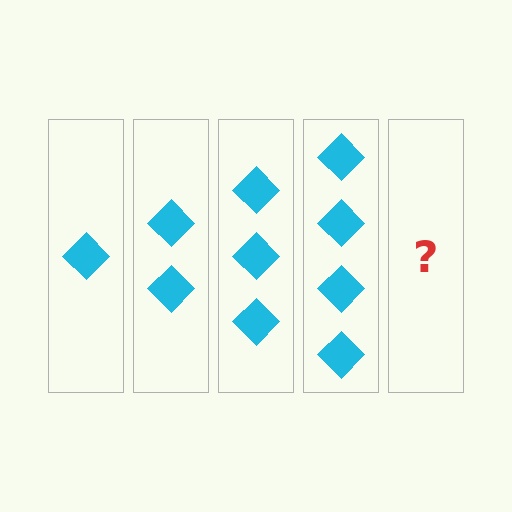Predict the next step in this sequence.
The next step is 5 diamonds.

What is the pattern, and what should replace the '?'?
The pattern is that each step adds one more diamond. The '?' should be 5 diamonds.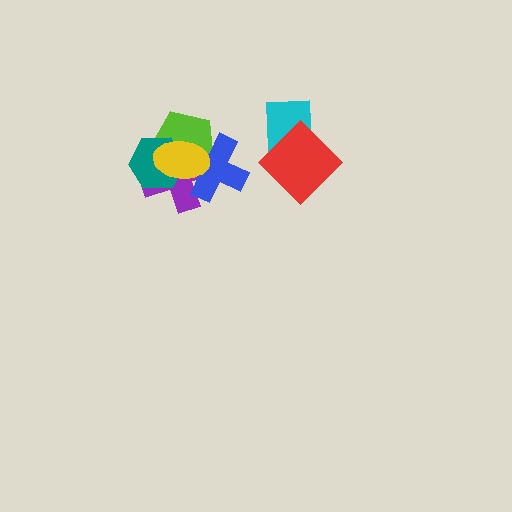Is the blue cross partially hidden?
Yes, it is partially covered by another shape.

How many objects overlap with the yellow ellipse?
4 objects overlap with the yellow ellipse.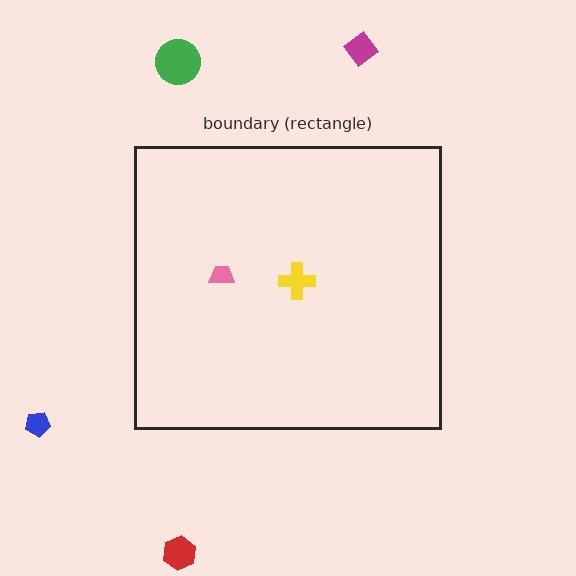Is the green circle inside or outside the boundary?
Outside.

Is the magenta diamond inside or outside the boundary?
Outside.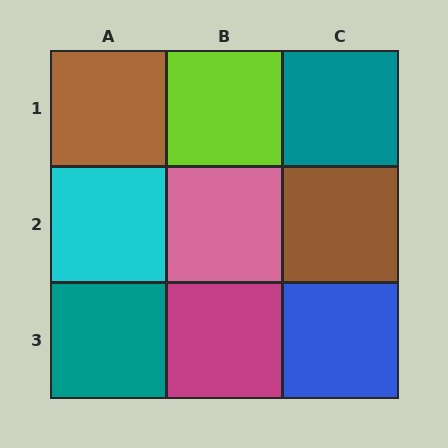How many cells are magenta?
1 cell is magenta.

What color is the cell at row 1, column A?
Brown.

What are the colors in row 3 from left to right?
Teal, magenta, blue.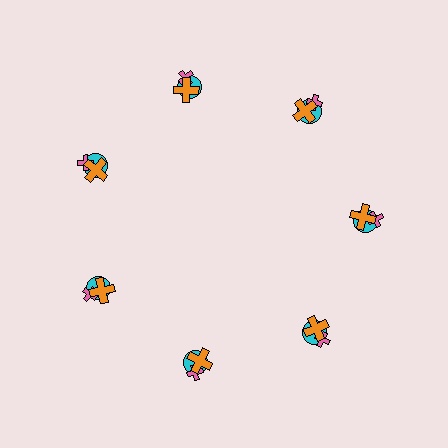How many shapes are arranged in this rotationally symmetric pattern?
There are 21 shapes, arranged in 7 groups of 3.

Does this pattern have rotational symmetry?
Yes, this pattern has 7-fold rotational symmetry. It looks the same after rotating 51 degrees around the center.